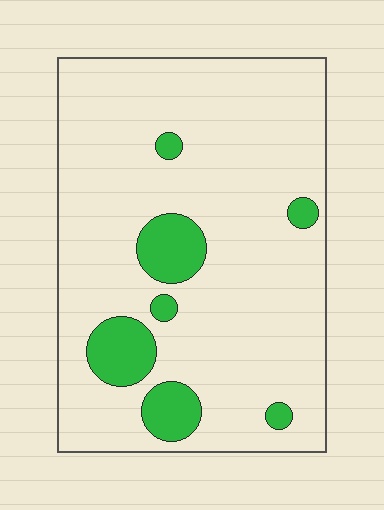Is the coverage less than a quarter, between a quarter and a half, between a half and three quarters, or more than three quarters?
Less than a quarter.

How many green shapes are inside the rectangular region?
7.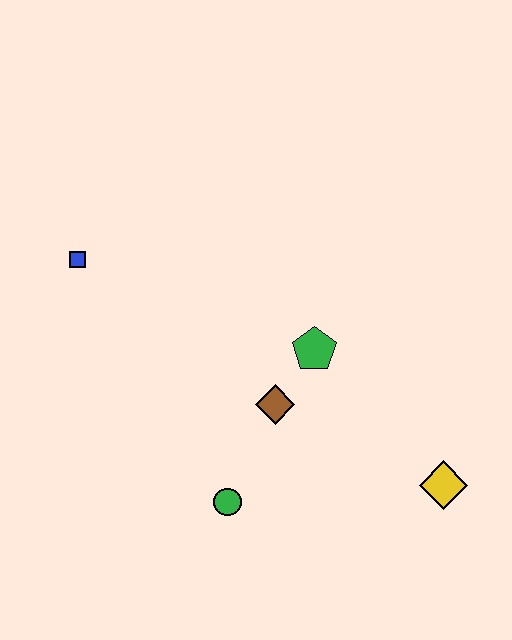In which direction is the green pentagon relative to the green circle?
The green pentagon is above the green circle.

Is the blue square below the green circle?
No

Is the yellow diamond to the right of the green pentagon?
Yes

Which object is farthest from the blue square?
The yellow diamond is farthest from the blue square.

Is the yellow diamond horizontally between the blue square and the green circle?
No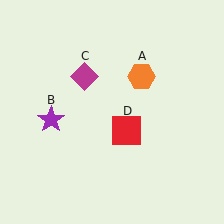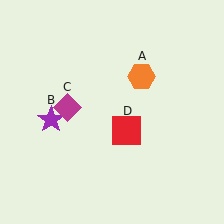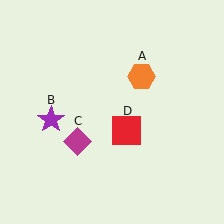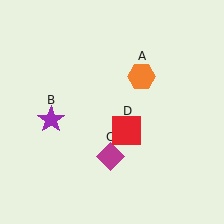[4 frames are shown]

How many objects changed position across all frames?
1 object changed position: magenta diamond (object C).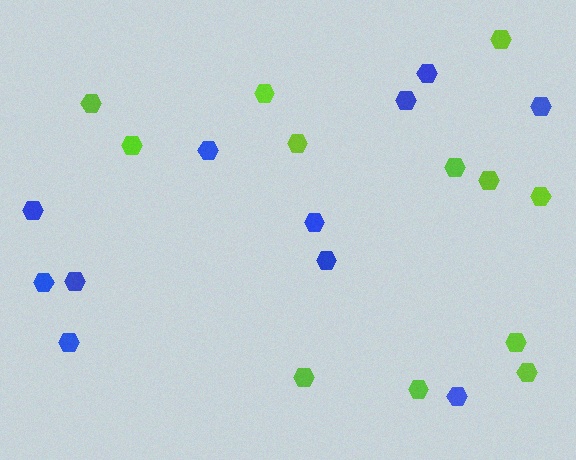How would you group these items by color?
There are 2 groups: one group of blue hexagons (11) and one group of lime hexagons (12).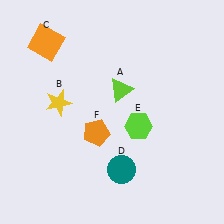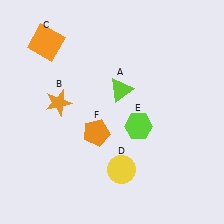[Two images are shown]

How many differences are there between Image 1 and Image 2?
There are 2 differences between the two images.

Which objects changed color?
B changed from yellow to orange. D changed from teal to yellow.